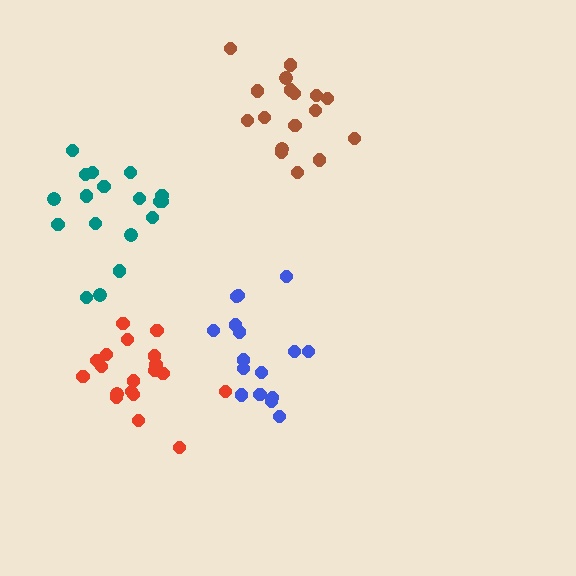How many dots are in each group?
Group 1: 16 dots, Group 2: 17 dots, Group 3: 18 dots, Group 4: 19 dots (70 total).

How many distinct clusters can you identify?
There are 4 distinct clusters.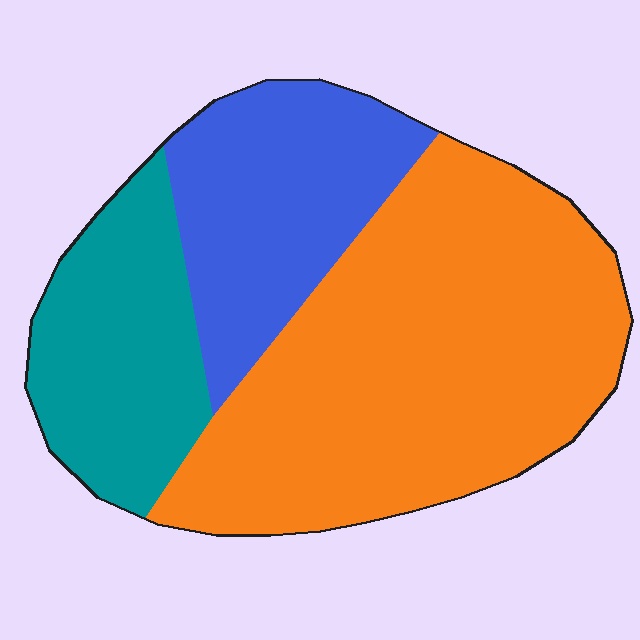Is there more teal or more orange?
Orange.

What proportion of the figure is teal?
Teal takes up less than a quarter of the figure.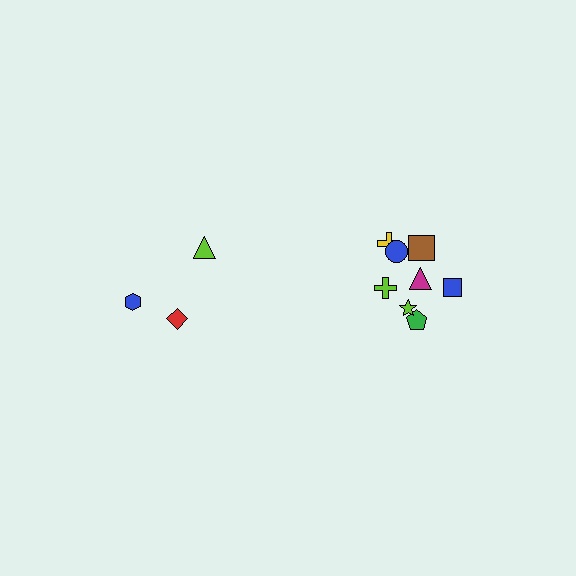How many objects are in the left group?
There are 3 objects.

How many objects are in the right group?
There are 8 objects.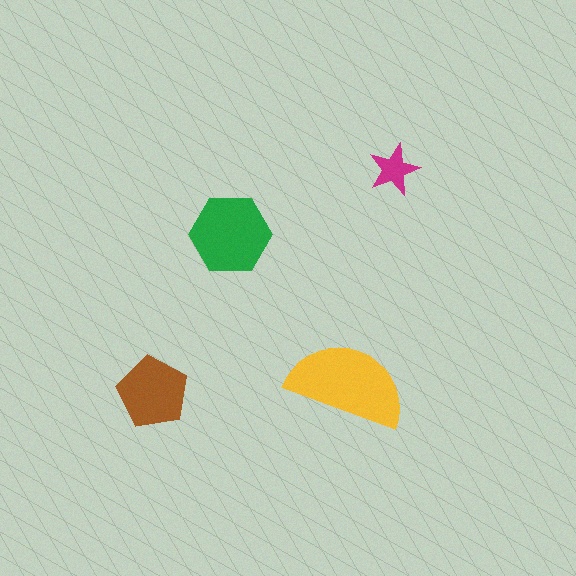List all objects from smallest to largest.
The magenta star, the brown pentagon, the green hexagon, the yellow semicircle.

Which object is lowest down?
The brown pentagon is bottommost.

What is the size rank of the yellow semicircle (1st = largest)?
1st.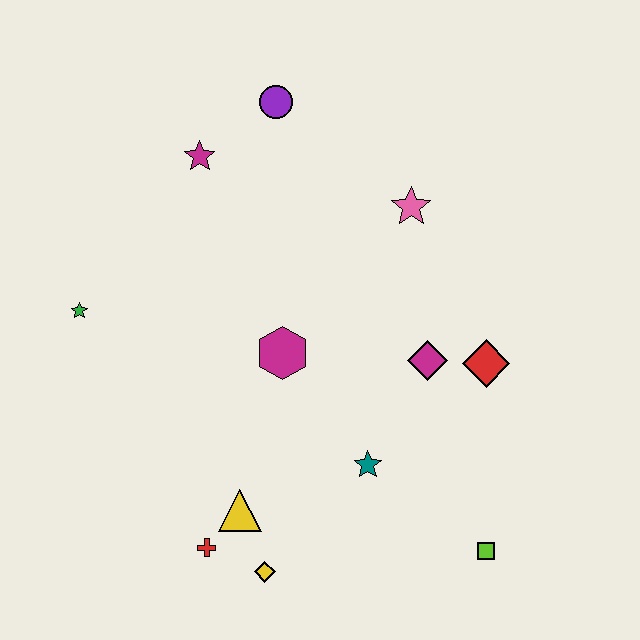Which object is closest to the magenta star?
The purple circle is closest to the magenta star.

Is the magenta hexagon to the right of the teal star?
No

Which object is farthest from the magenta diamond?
The green star is farthest from the magenta diamond.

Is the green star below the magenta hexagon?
No